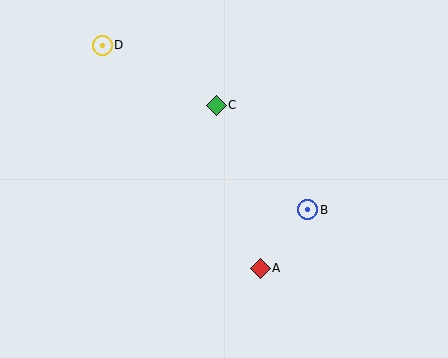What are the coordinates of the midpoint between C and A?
The midpoint between C and A is at (238, 187).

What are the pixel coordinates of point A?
Point A is at (260, 268).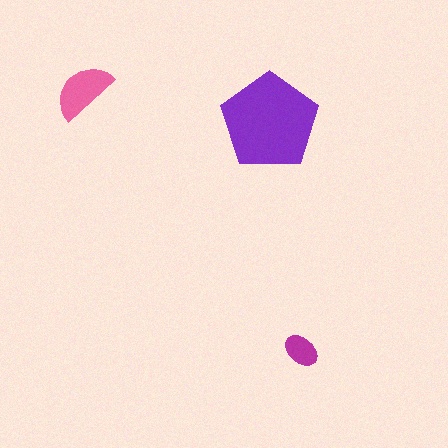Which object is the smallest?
The magenta ellipse.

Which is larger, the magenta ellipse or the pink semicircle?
The pink semicircle.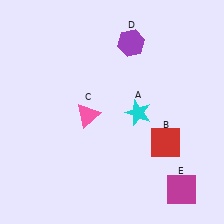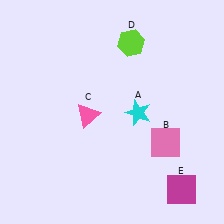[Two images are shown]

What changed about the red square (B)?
In Image 1, B is red. In Image 2, it changed to pink.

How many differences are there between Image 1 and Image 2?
There are 2 differences between the two images.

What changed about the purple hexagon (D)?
In Image 1, D is purple. In Image 2, it changed to lime.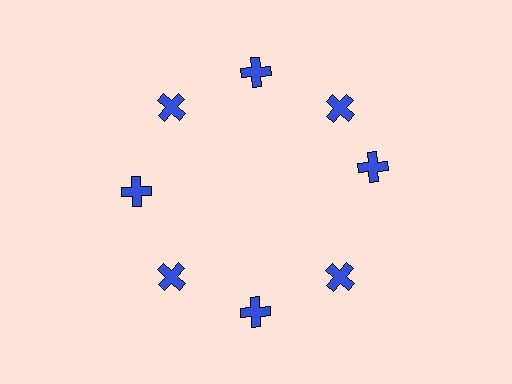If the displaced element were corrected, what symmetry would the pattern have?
It would have 8-fold rotational symmetry — the pattern would map onto itself every 45 degrees.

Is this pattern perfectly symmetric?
No. The 8 blue crosses are arranged in a ring, but one element near the 3 o'clock position is rotated out of alignment along the ring, breaking the 8-fold rotational symmetry.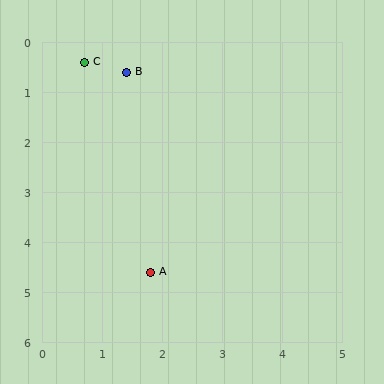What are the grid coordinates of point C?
Point C is at approximately (0.7, 0.4).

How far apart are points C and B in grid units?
Points C and B are about 0.7 grid units apart.